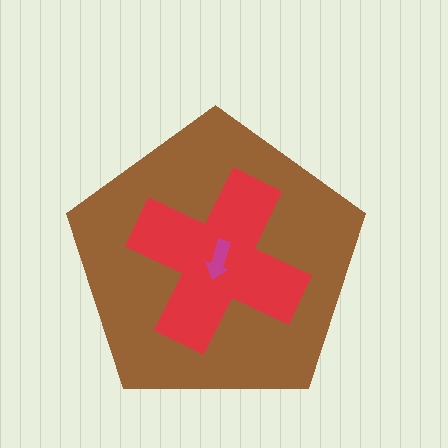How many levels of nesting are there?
3.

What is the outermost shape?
The brown pentagon.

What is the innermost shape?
The magenta arrow.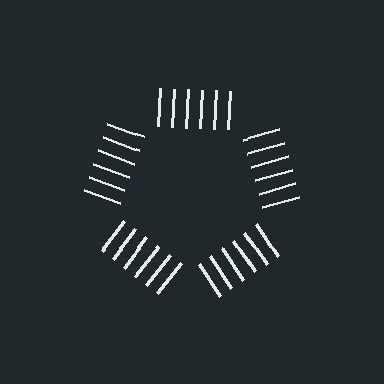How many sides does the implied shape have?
5 sides — the line-ends trace a pentagon.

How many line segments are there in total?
30 — 6 along each of the 5 edges.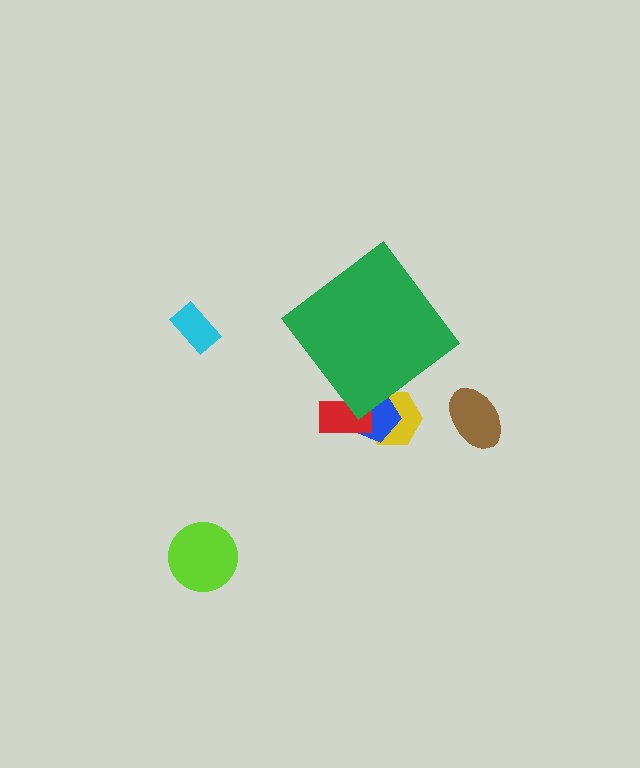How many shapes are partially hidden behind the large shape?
3 shapes are partially hidden.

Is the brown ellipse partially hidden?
No, the brown ellipse is fully visible.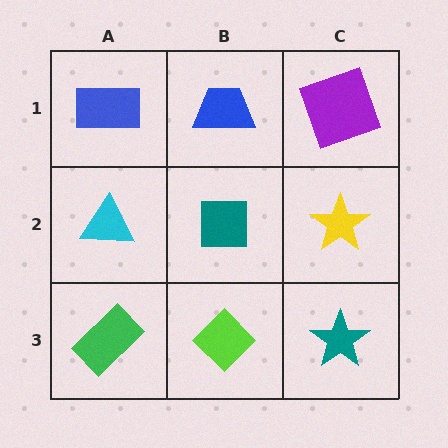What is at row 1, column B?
A blue trapezoid.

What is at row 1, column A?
A blue rectangle.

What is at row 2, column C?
A yellow star.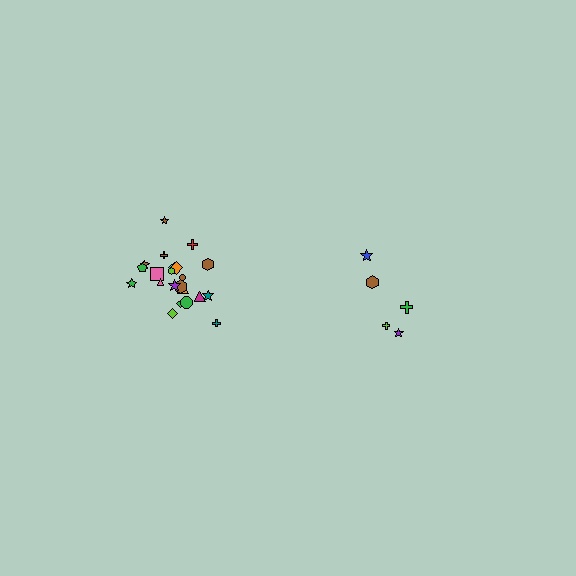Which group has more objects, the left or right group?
The left group.